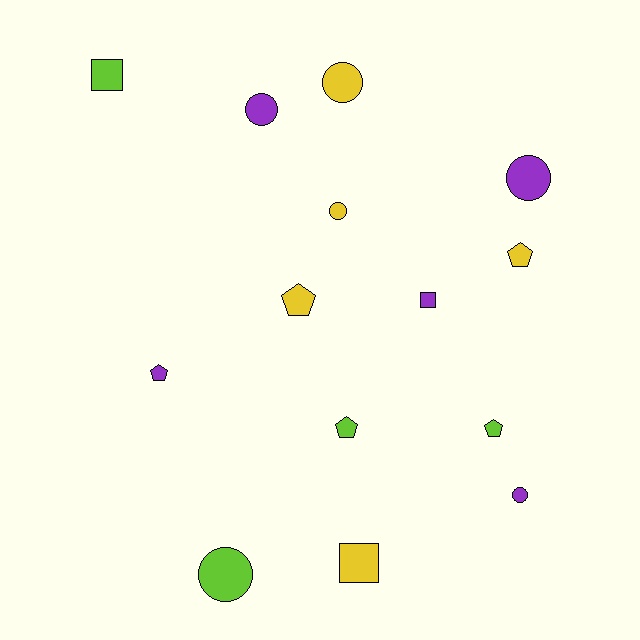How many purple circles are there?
There are 3 purple circles.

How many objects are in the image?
There are 14 objects.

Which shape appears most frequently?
Circle, with 6 objects.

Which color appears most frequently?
Yellow, with 5 objects.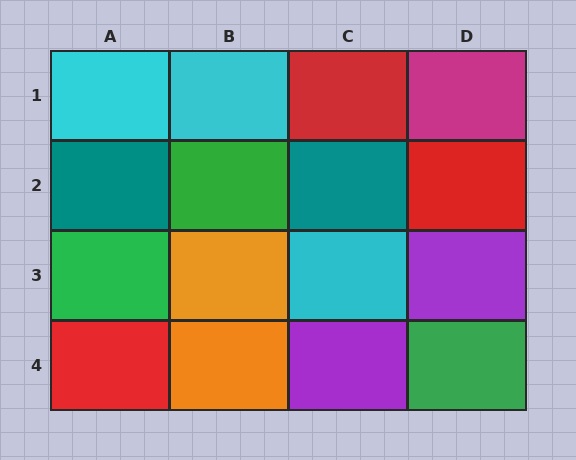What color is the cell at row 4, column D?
Green.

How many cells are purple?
2 cells are purple.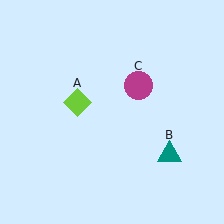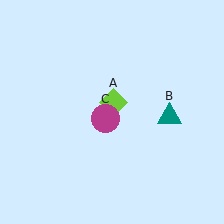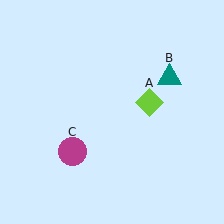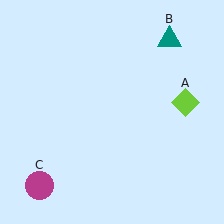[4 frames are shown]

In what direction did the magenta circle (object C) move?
The magenta circle (object C) moved down and to the left.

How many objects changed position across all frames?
3 objects changed position: lime diamond (object A), teal triangle (object B), magenta circle (object C).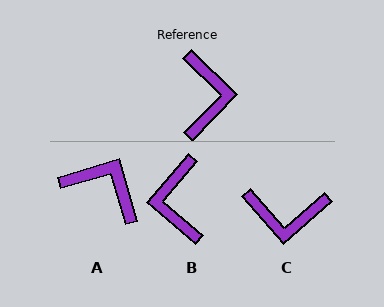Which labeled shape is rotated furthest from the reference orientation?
B, about 177 degrees away.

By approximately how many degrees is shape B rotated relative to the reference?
Approximately 177 degrees clockwise.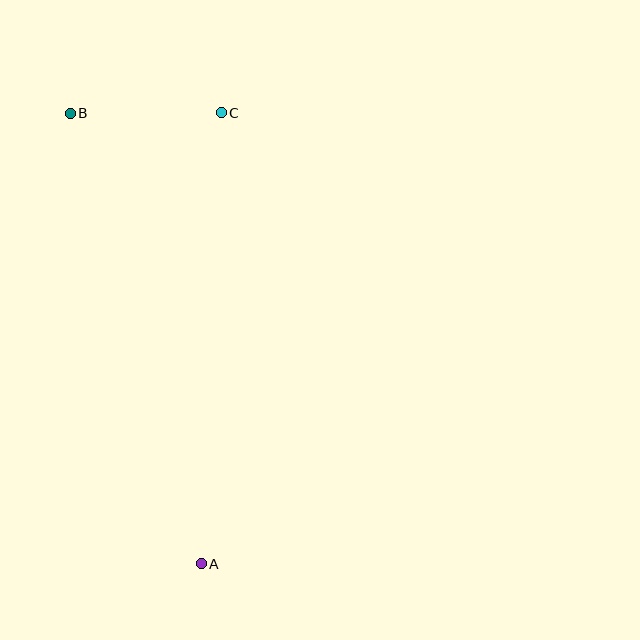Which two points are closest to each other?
Points B and C are closest to each other.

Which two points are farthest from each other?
Points A and B are farthest from each other.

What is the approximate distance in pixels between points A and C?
The distance between A and C is approximately 452 pixels.